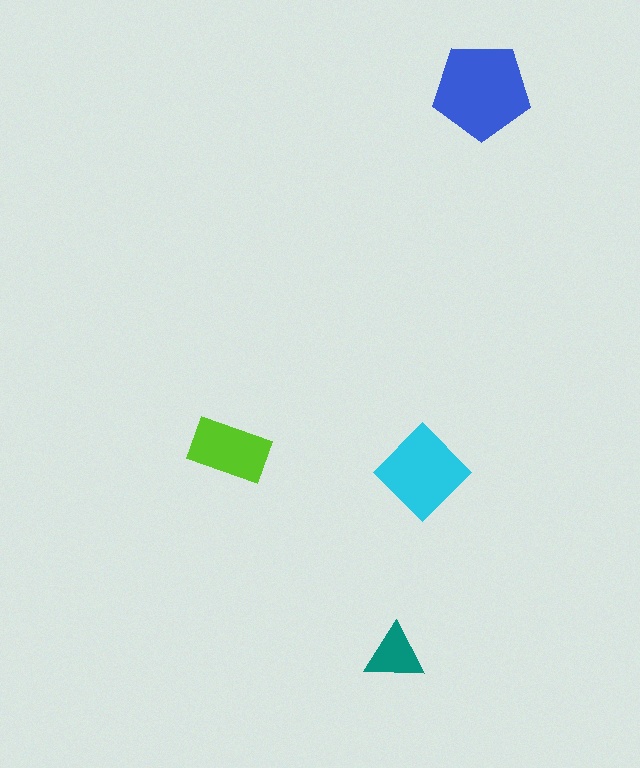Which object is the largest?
The blue pentagon.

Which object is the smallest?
The teal triangle.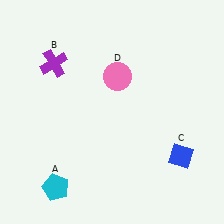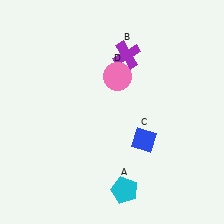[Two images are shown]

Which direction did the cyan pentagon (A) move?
The cyan pentagon (A) moved right.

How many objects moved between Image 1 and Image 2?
3 objects moved between the two images.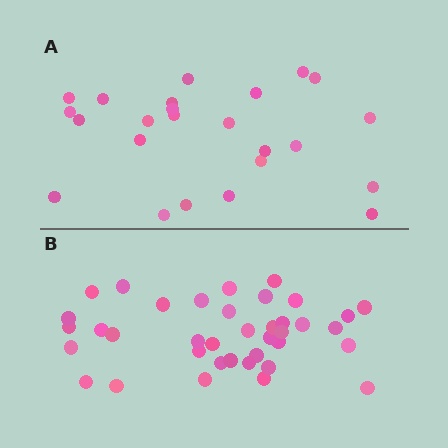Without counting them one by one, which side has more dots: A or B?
Region B (the bottom region) has more dots.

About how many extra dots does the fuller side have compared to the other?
Region B has approximately 15 more dots than region A.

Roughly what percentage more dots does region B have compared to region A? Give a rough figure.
About 60% more.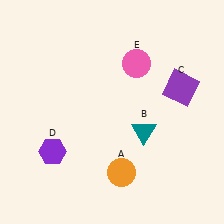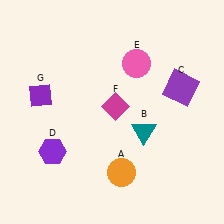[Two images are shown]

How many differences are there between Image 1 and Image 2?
There are 2 differences between the two images.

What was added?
A magenta diamond (F), a purple diamond (G) were added in Image 2.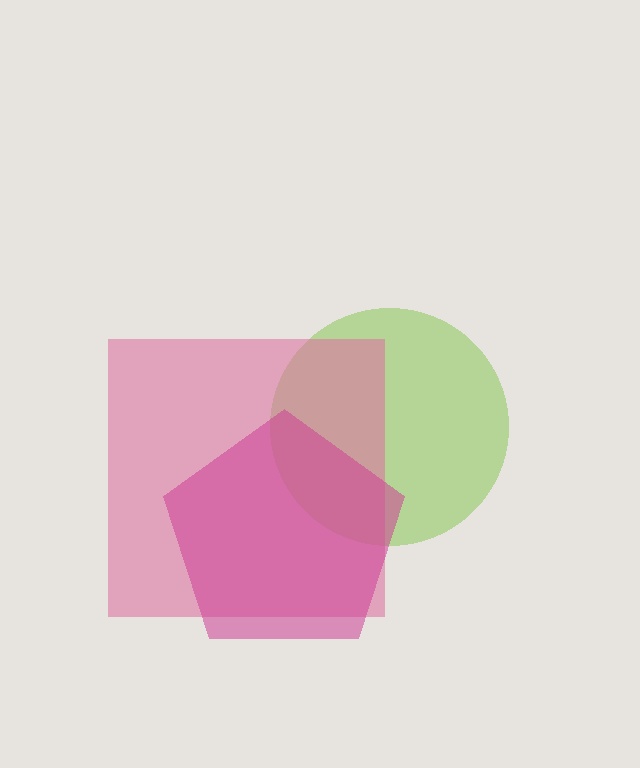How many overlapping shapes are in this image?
There are 3 overlapping shapes in the image.